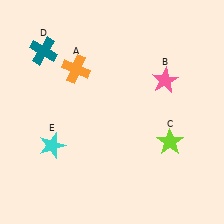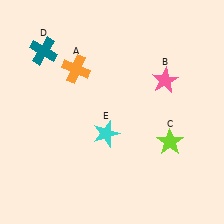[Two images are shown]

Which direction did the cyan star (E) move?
The cyan star (E) moved right.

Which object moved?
The cyan star (E) moved right.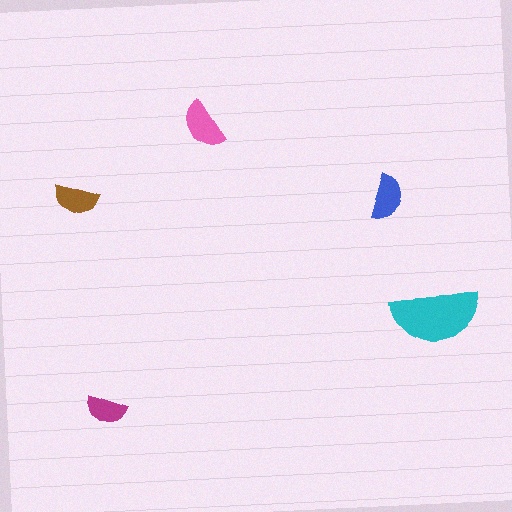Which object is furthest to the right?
The cyan semicircle is rightmost.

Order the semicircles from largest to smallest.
the cyan one, the pink one, the blue one, the brown one, the magenta one.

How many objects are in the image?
There are 5 objects in the image.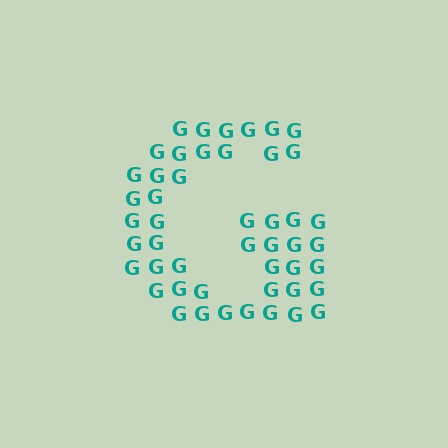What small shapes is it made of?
It is made of small letter G's.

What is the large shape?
The large shape is the letter G.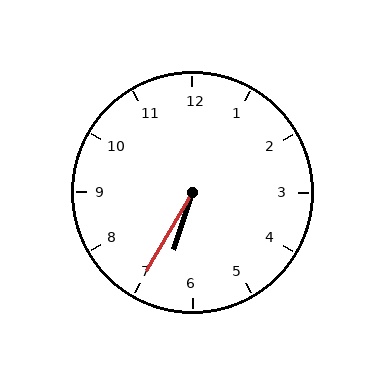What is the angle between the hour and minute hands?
Approximately 12 degrees.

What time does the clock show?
6:35.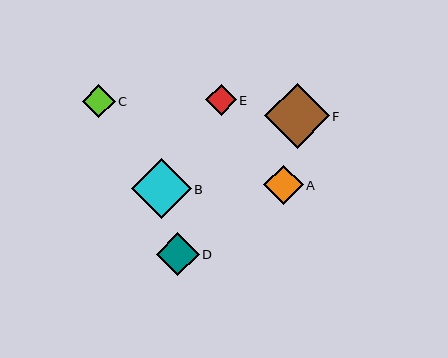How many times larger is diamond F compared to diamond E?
Diamond F is approximately 2.1 times the size of diamond E.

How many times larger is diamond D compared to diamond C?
Diamond D is approximately 1.3 times the size of diamond C.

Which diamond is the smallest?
Diamond E is the smallest with a size of approximately 31 pixels.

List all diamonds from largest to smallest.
From largest to smallest: F, B, D, A, C, E.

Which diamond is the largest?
Diamond F is the largest with a size of approximately 64 pixels.